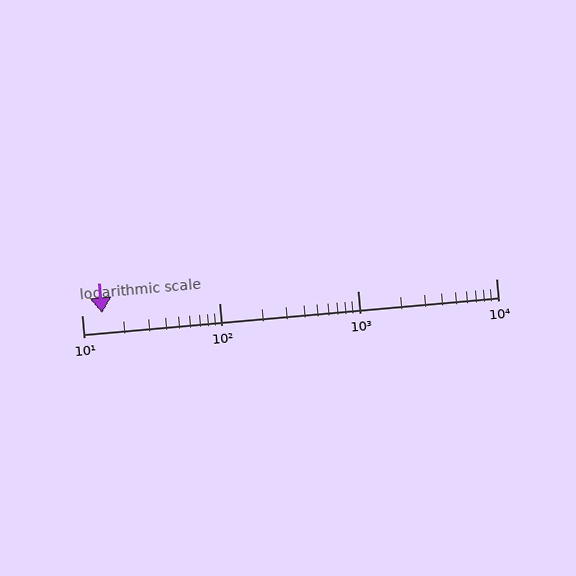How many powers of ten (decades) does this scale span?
The scale spans 3 decades, from 10 to 10000.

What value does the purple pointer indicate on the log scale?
The pointer indicates approximately 14.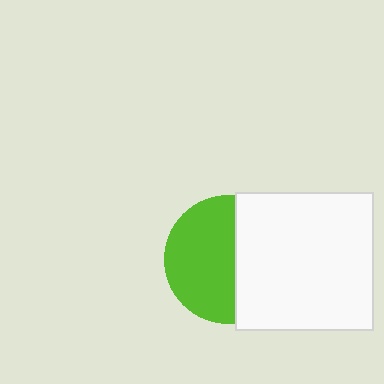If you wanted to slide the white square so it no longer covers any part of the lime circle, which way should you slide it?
Slide it right — that is the most direct way to separate the two shapes.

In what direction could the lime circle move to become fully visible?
The lime circle could move left. That would shift it out from behind the white square entirely.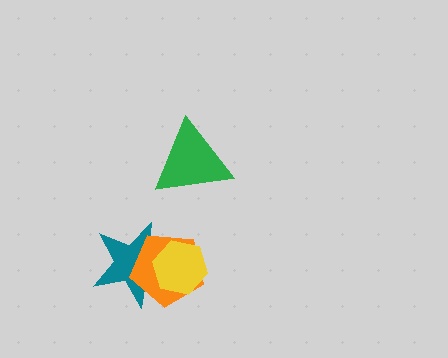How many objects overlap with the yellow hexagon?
2 objects overlap with the yellow hexagon.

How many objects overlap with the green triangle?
0 objects overlap with the green triangle.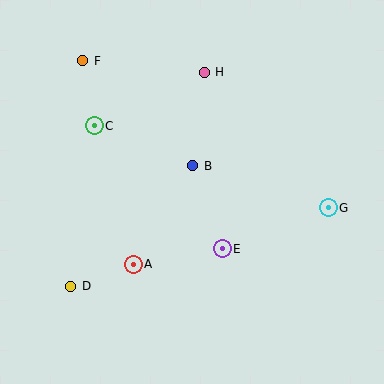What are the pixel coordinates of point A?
Point A is at (133, 264).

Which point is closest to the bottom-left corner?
Point D is closest to the bottom-left corner.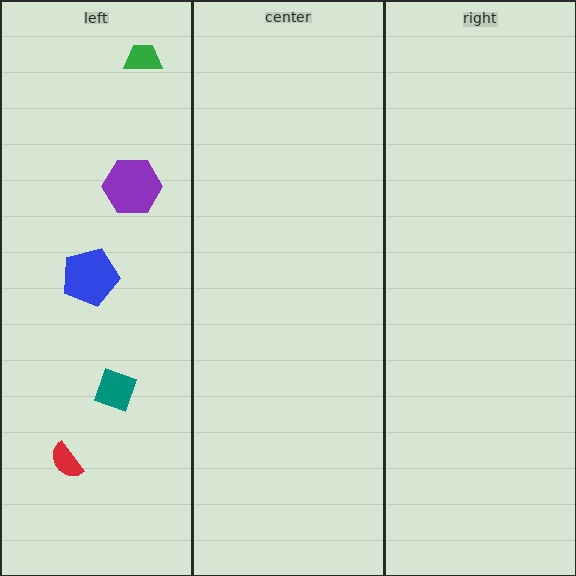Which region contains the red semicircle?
The left region.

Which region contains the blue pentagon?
The left region.